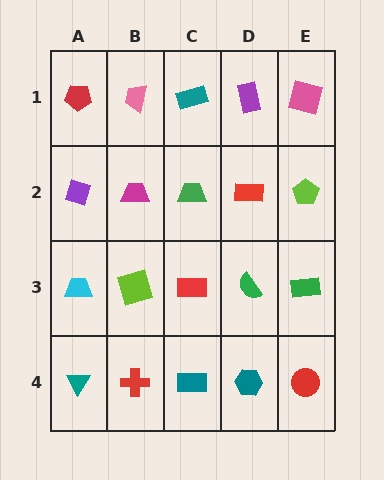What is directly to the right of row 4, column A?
A red cross.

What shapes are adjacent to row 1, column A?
A purple diamond (row 2, column A), a pink trapezoid (row 1, column B).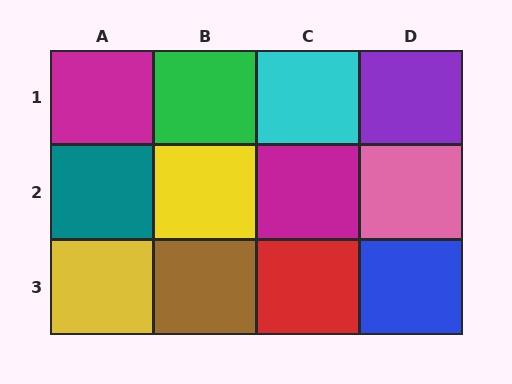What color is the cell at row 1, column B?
Green.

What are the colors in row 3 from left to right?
Yellow, brown, red, blue.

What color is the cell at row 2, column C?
Magenta.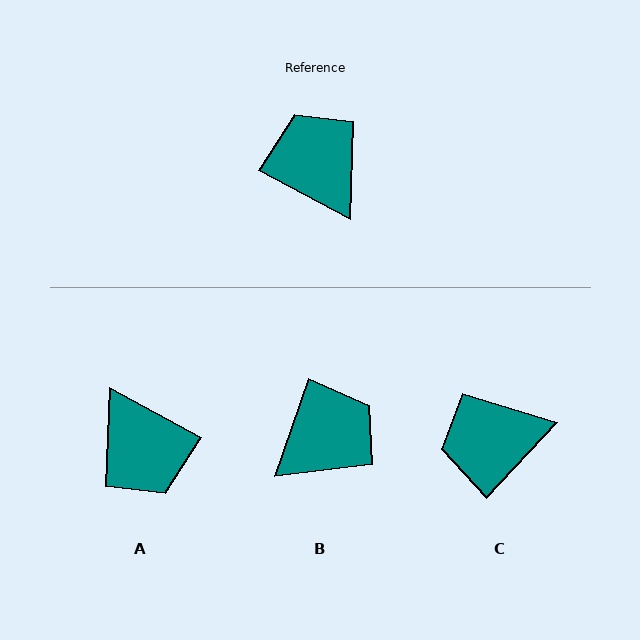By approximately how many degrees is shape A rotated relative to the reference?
Approximately 180 degrees counter-clockwise.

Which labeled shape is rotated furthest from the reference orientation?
A, about 180 degrees away.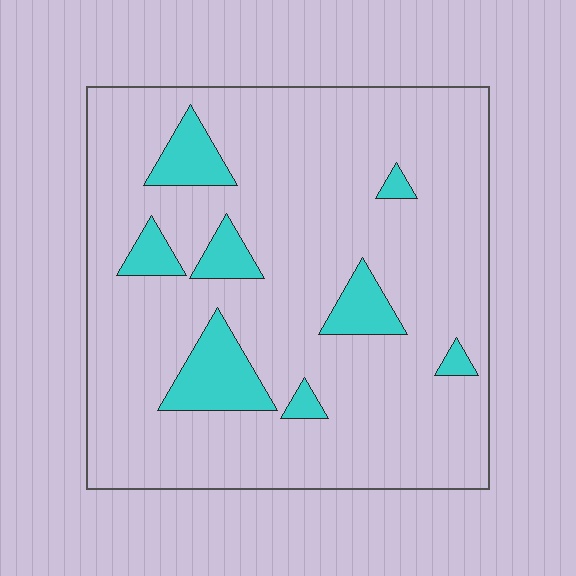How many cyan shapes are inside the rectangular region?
8.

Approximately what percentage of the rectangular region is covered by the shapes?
Approximately 15%.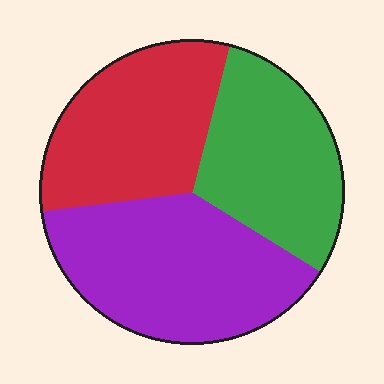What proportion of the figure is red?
Red takes up between a sixth and a third of the figure.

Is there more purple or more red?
Purple.